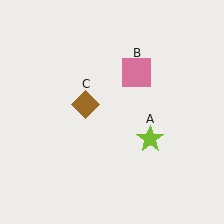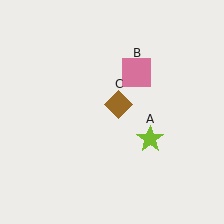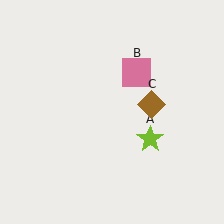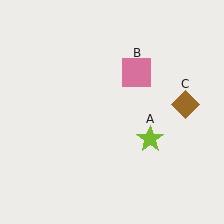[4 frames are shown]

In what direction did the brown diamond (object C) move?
The brown diamond (object C) moved right.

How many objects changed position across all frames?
1 object changed position: brown diamond (object C).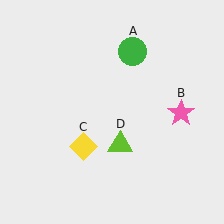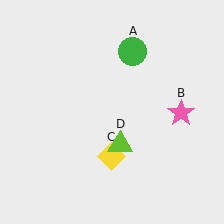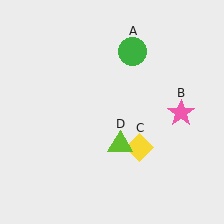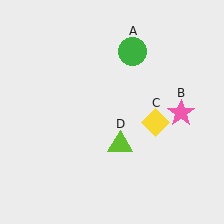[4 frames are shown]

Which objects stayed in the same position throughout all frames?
Green circle (object A) and pink star (object B) and lime triangle (object D) remained stationary.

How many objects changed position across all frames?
1 object changed position: yellow diamond (object C).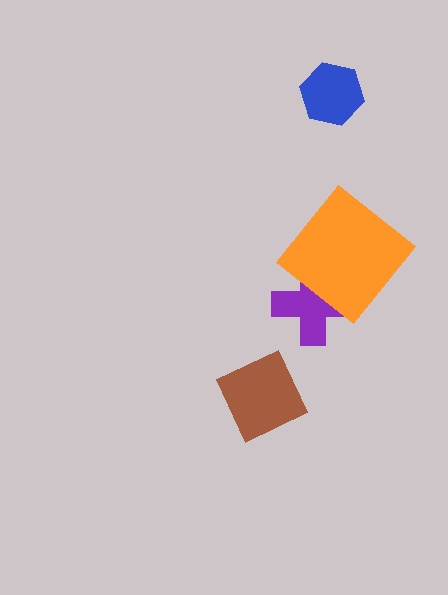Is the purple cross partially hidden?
Yes, it is partially covered by another shape.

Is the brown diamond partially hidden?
No, no other shape covers it.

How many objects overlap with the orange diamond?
1 object overlaps with the orange diamond.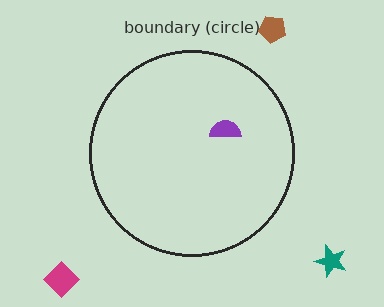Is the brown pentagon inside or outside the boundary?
Outside.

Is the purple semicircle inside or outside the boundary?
Inside.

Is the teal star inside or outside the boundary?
Outside.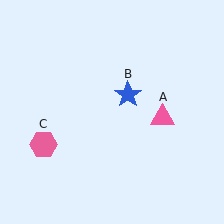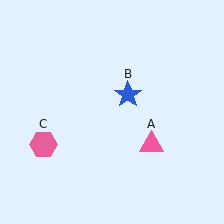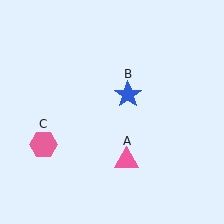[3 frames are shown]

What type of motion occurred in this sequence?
The pink triangle (object A) rotated clockwise around the center of the scene.